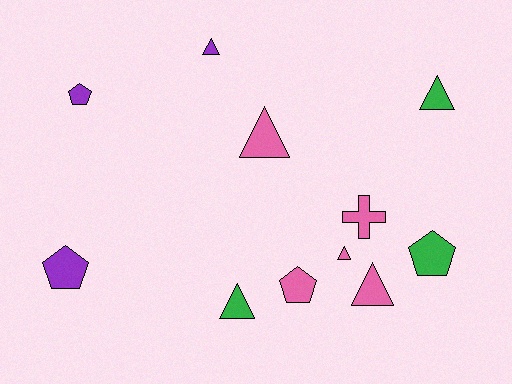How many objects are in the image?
There are 11 objects.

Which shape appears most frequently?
Triangle, with 6 objects.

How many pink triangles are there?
There are 3 pink triangles.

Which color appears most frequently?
Pink, with 5 objects.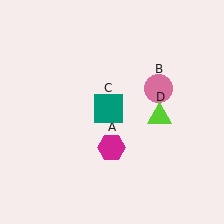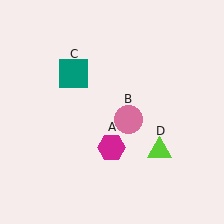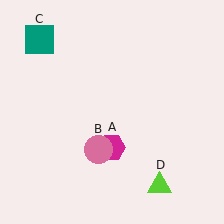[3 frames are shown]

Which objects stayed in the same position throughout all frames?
Magenta hexagon (object A) remained stationary.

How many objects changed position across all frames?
3 objects changed position: pink circle (object B), teal square (object C), lime triangle (object D).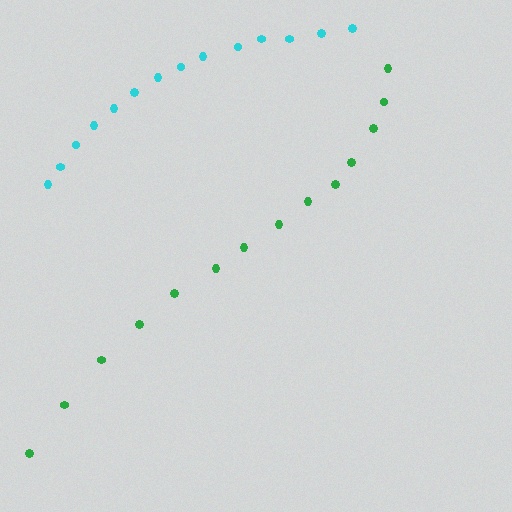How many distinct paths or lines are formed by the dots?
There are 2 distinct paths.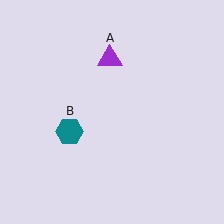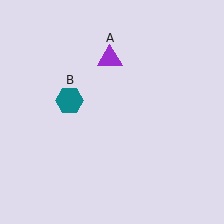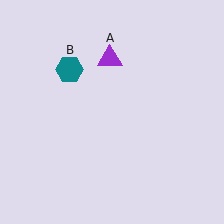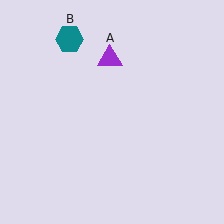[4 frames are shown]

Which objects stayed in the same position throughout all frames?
Purple triangle (object A) remained stationary.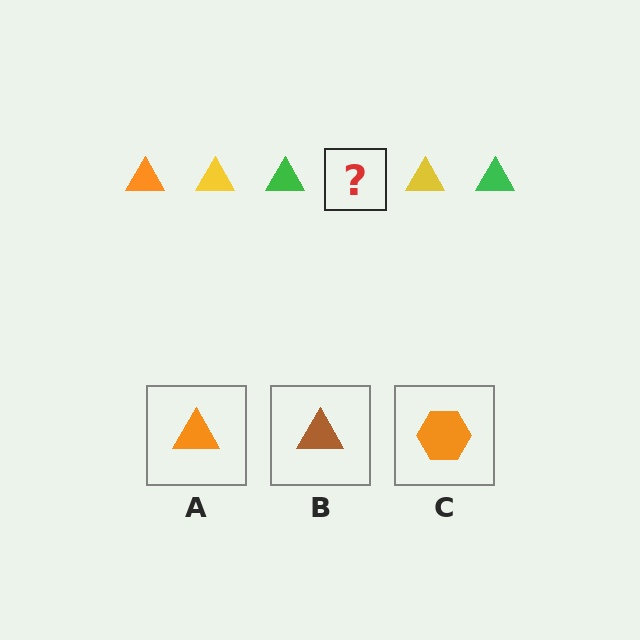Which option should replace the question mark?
Option A.